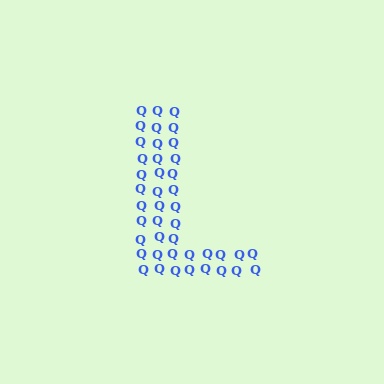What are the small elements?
The small elements are letter Q's.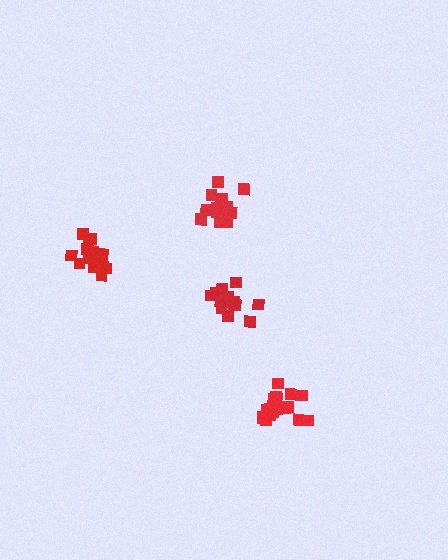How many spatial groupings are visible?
There are 4 spatial groupings.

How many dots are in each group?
Group 1: 19 dots, Group 2: 16 dots, Group 3: 14 dots, Group 4: 19 dots (68 total).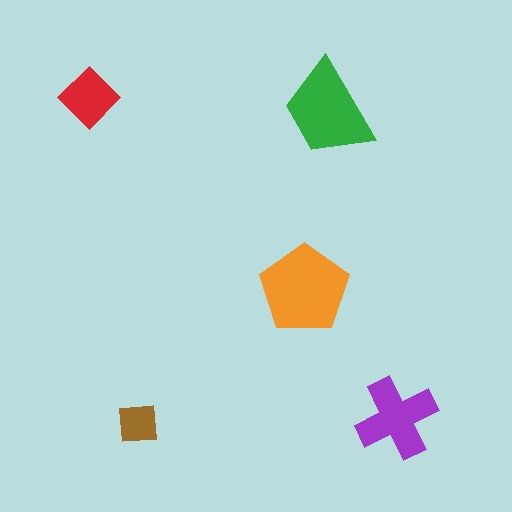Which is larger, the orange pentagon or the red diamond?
The orange pentagon.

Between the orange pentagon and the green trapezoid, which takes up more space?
The orange pentagon.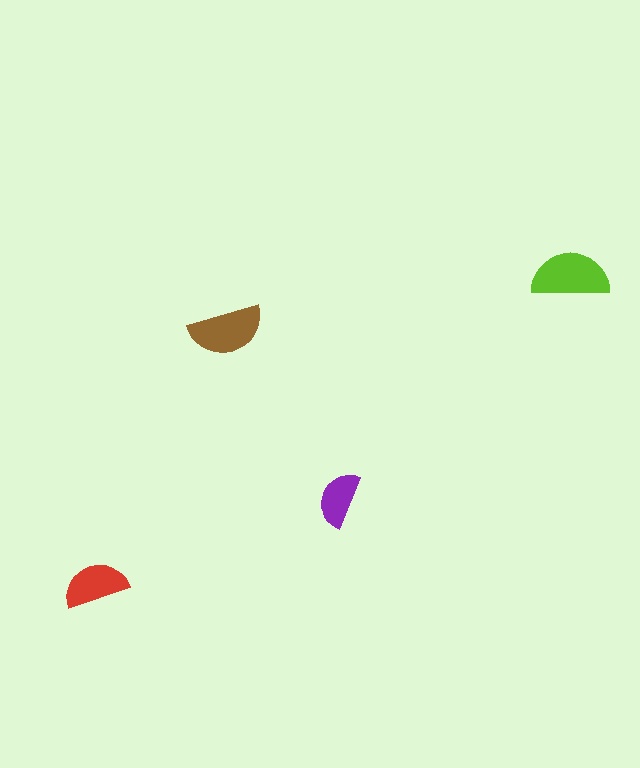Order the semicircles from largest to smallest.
the lime one, the brown one, the red one, the purple one.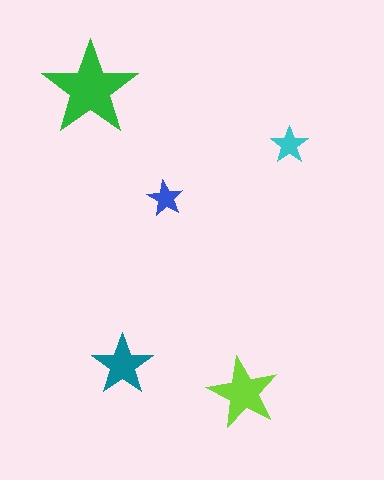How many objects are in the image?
There are 5 objects in the image.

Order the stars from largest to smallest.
the green one, the lime one, the teal one, the cyan one, the blue one.